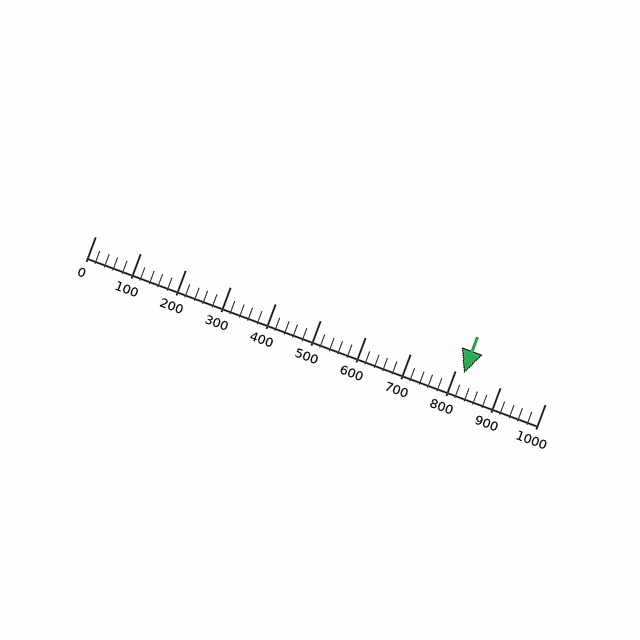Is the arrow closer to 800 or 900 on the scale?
The arrow is closer to 800.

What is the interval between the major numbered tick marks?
The major tick marks are spaced 100 units apart.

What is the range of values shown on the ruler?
The ruler shows values from 0 to 1000.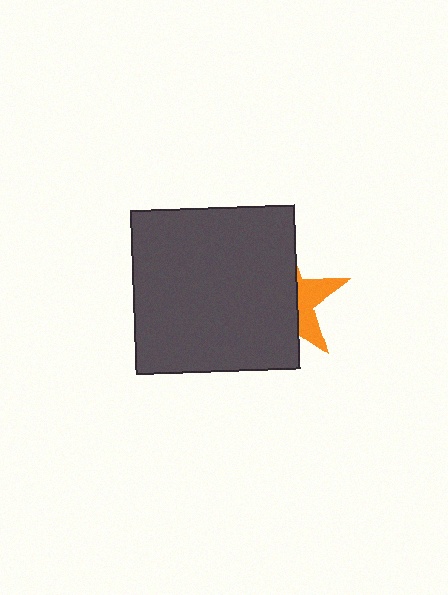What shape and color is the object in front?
The object in front is a dark gray square.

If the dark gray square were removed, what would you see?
You would see the complete orange star.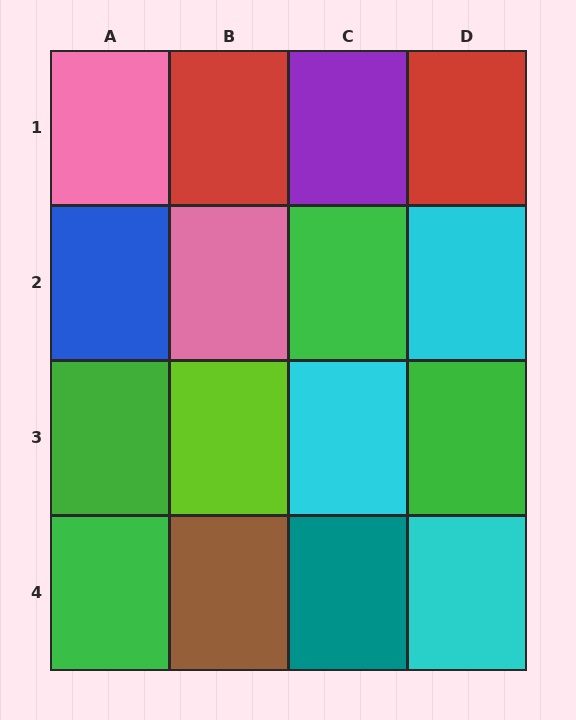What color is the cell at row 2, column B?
Pink.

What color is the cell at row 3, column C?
Cyan.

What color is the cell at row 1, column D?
Red.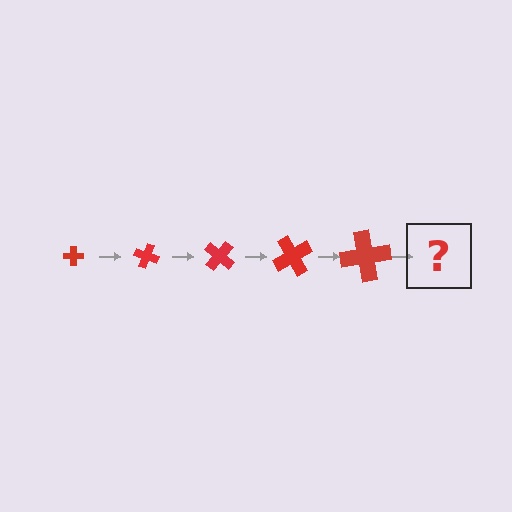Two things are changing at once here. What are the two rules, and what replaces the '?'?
The two rules are that the cross grows larger each step and it rotates 20 degrees each step. The '?' should be a cross, larger than the previous one and rotated 100 degrees from the start.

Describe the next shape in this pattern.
It should be a cross, larger than the previous one and rotated 100 degrees from the start.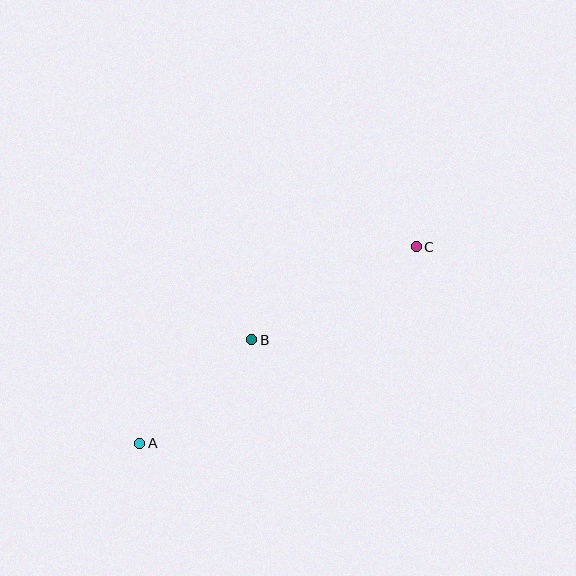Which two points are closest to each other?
Points A and B are closest to each other.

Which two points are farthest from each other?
Points A and C are farthest from each other.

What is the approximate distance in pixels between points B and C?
The distance between B and C is approximately 190 pixels.